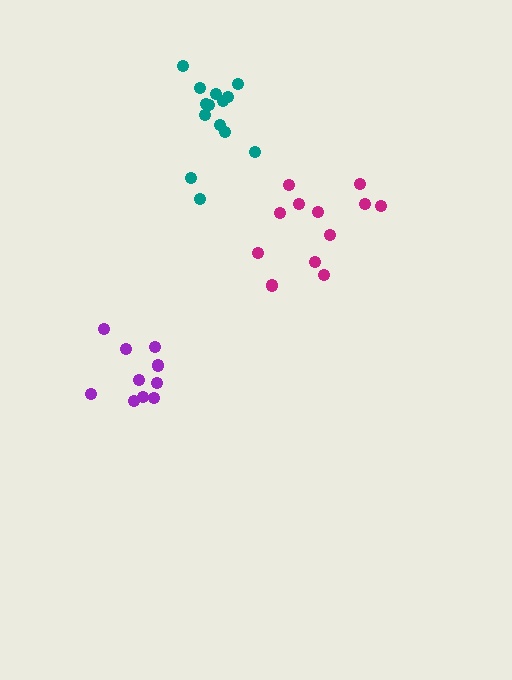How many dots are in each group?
Group 1: 10 dots, Group 2: 12 dots, Group 3: 14 dots (36 total).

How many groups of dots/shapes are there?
There are 3 groups.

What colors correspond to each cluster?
The clusters are colored: purple, magenta, teal.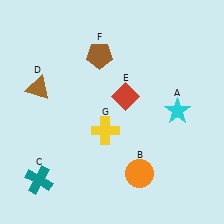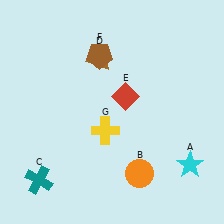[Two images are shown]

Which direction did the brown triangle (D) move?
The brown triangle (D) moved right.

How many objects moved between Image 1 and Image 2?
2 objects moved between the two images.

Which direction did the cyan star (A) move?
The cyan star (A) moved down.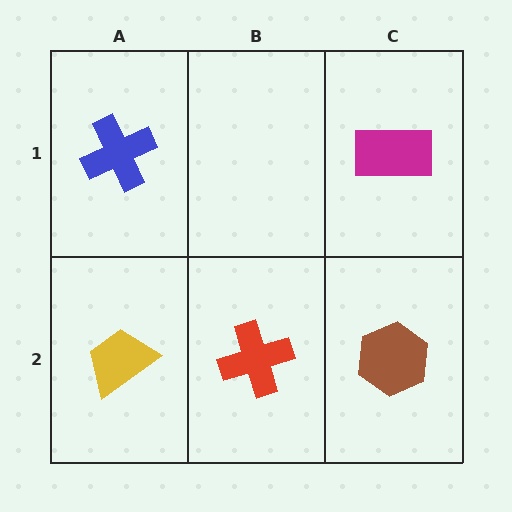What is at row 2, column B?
A red cross.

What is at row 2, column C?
A brown hexagon.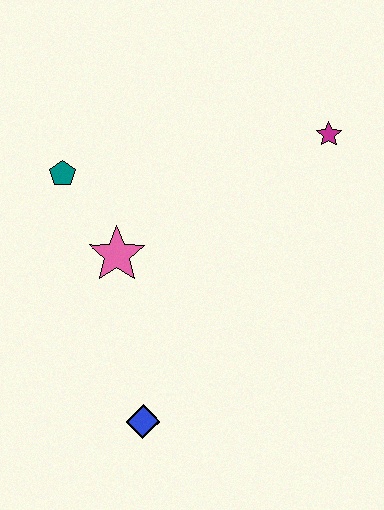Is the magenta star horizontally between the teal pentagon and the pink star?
No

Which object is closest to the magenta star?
The pink star is closest to the magenta star.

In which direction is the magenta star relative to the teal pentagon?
The magenta star is to the right of the teal pentagon.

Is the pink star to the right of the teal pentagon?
Yes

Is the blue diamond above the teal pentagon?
No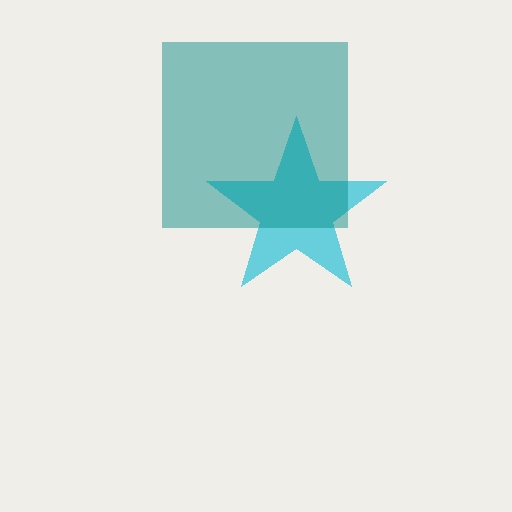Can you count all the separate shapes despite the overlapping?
Yes, there are 2 separate shapes.